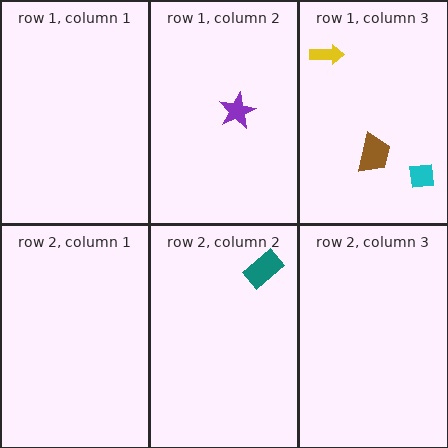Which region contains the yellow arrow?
The row 1, column 3 region.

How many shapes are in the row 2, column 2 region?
1.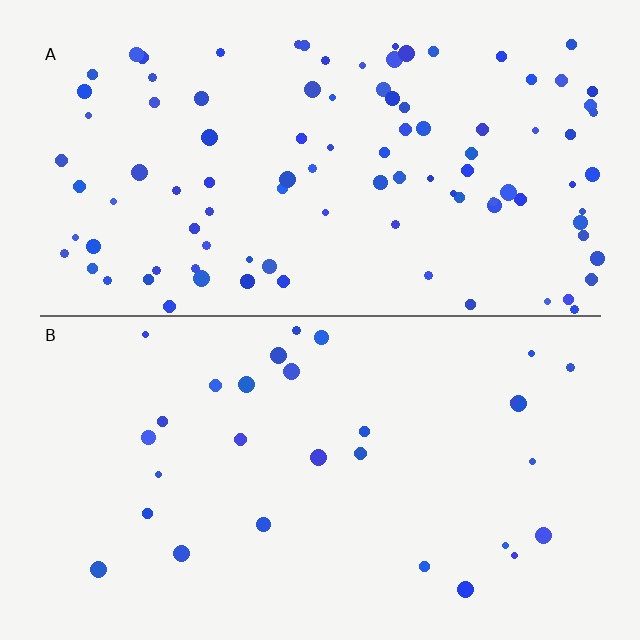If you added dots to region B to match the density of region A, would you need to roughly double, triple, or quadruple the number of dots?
Approximately triple.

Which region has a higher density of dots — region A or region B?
A (the top).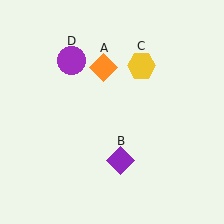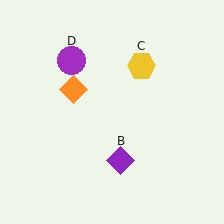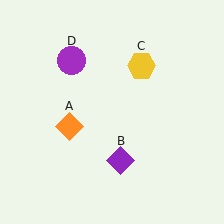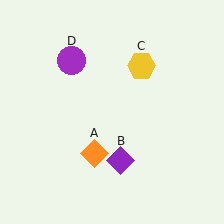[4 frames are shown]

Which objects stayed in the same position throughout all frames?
Purple diamond (object B) and yellow hexagon (object C) and purple circle (object D) remained stationary.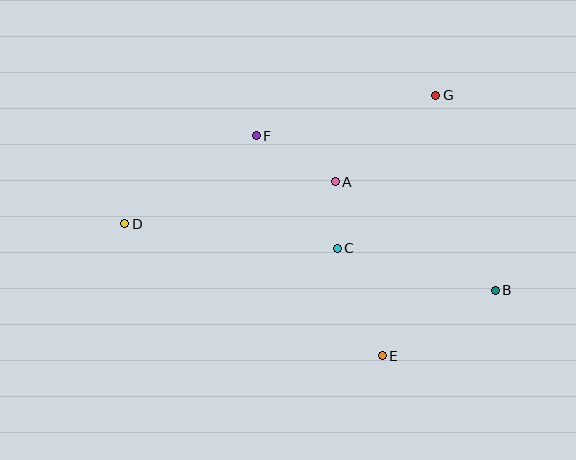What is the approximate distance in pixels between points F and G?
The distance between F and G is approximately 184 pixels.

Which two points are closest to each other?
Points A and C are closest to each other.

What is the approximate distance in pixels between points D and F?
The distance between D and F is approximately 158 pixels.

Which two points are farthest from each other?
Points B and D are farthest from each other.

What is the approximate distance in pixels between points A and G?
The distance between A and G is approximately 133 pixels.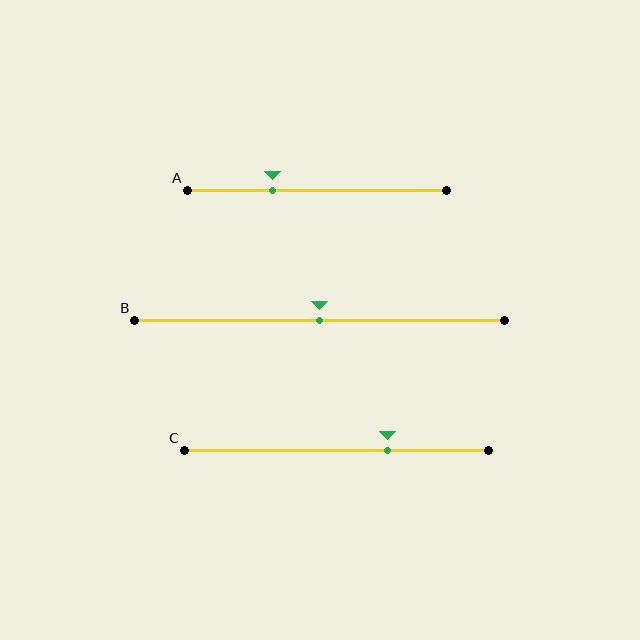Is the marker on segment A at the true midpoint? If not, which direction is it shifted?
No, the marker on segment A is shifted to the left by about 17% of the segment length.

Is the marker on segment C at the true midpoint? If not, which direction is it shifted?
No, the marker on segment C is shifted to the right by about 17% of the segment length.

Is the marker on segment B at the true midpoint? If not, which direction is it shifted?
Yes, the marker on segment B is at the true midpoint.